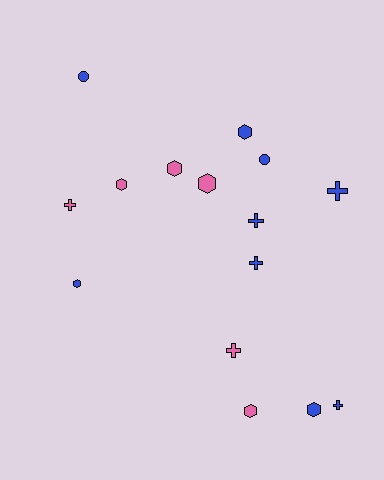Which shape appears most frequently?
Hexagon, with 7 objects.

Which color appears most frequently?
Blue, with 9 objects.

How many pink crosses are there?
There are 2 pink crosses.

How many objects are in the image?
There are 15 objects.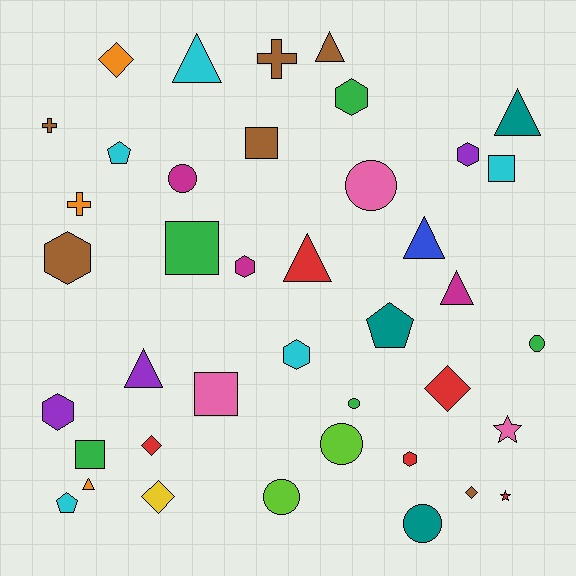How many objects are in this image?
There are 40 objects.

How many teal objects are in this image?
There are 3 teal objects.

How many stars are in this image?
There are 2 stars.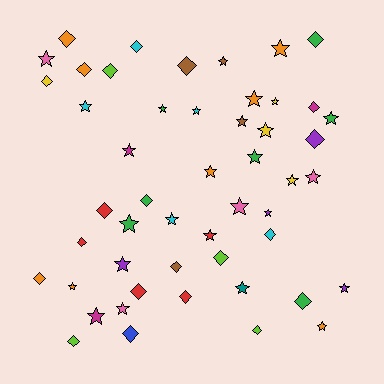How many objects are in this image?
There are 50 objects.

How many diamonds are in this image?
There are 22 diamonds.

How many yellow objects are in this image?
There are 4 yellow objects.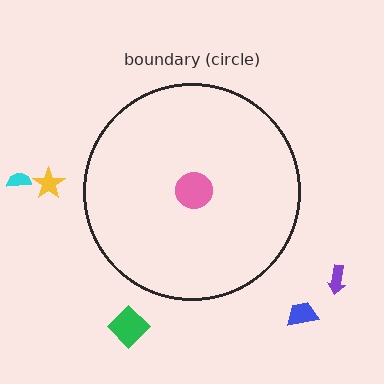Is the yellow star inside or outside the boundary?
Outside.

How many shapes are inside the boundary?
1 inside, 5 outside.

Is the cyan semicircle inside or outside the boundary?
Outside.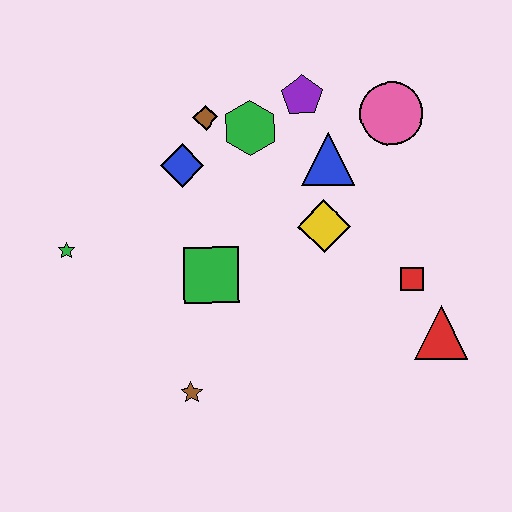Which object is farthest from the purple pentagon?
The brown star is farthest from the purple pentagon.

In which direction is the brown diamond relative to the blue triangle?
The brown diamond is to the left of the blue triangle.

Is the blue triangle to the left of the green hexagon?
No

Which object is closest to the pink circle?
The blue triangle is closest to the pink circle.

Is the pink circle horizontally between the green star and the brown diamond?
No